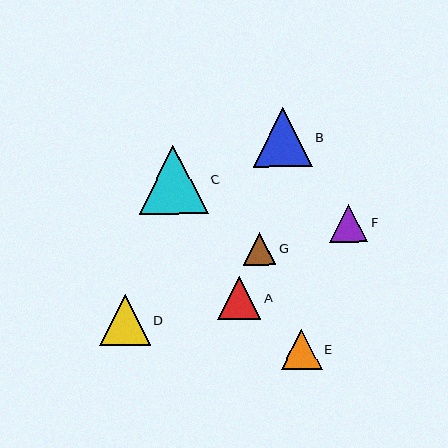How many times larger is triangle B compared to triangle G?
Triangle B is approximately 1.8 times the size of triangle G.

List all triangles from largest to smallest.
From largest to smallest: C, B, D, A, E, F, G.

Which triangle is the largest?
Triangle C is the largest with a size of approximately 69 pixels.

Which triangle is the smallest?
Triangle G is the smallest with a size of approximately 33 pixels.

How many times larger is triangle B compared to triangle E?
Triangle B is approximately 1.5 times the size of triangle E.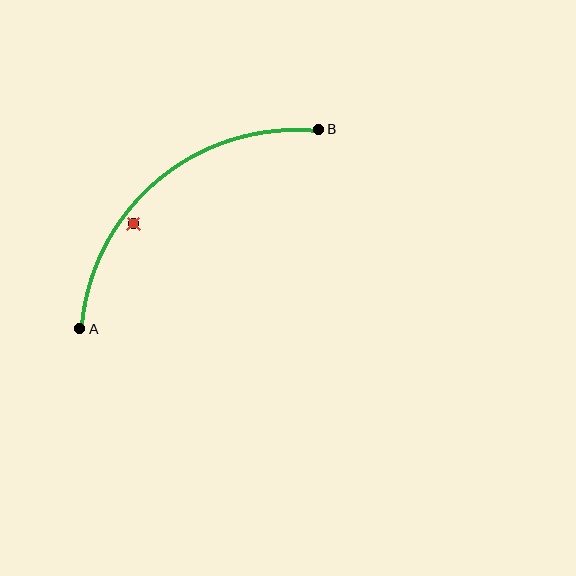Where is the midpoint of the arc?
The arc midpoint is the point on the curve farthest from the straight line joining A and B. It sits above and to the left of that line.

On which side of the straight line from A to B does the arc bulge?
The arc bulges above and to the left of the straight line connecting A and B.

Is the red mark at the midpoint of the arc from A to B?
No — the red mark does not lie on the arc at all. It sits slightly inside the curve.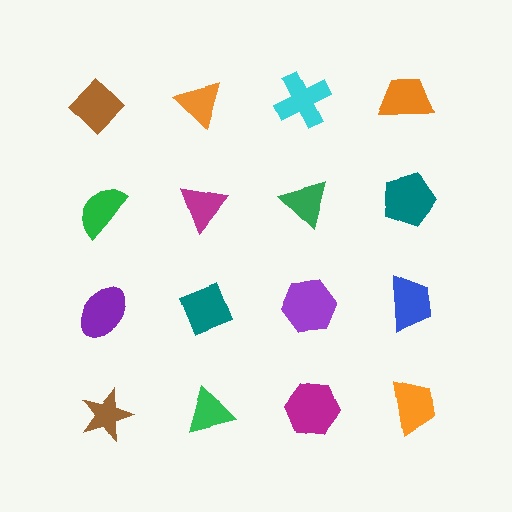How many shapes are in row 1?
4 shapes.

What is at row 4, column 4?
An orange trapezoid.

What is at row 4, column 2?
A green triangle.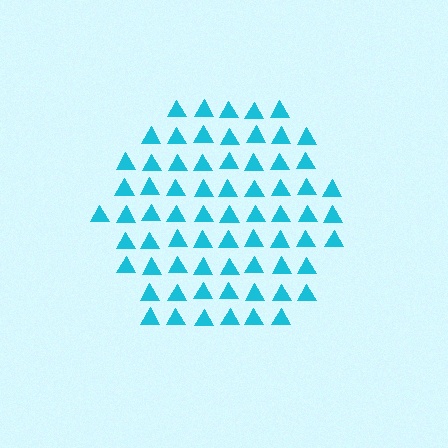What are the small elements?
The small elements are triangles.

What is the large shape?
The large shape is a hexagon.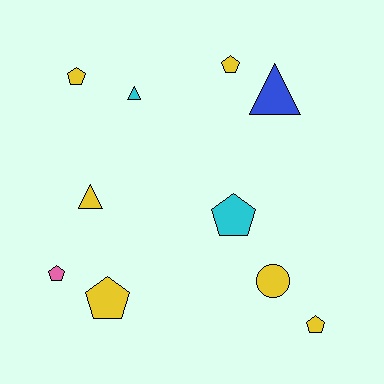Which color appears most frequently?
Yellow, with 6 objects.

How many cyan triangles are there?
There is 1 cyan triangle.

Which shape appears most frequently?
Pentagon, with 6 objects.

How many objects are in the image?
There are 10 objects.